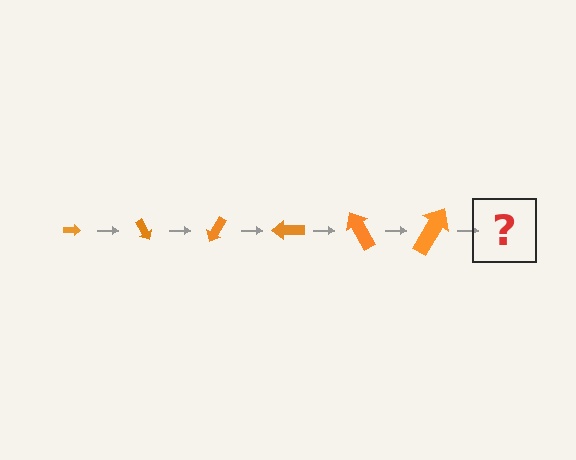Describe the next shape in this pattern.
It should be an arrow, larger than the previous one and rotated 360 degrees from the start.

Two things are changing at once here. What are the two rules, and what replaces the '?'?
The two rules are that the arrow grows larger each step and it rotates 60 degrees each step. The '?' should be an arrow, larger than the previous one and rotated 360 degrees from the start.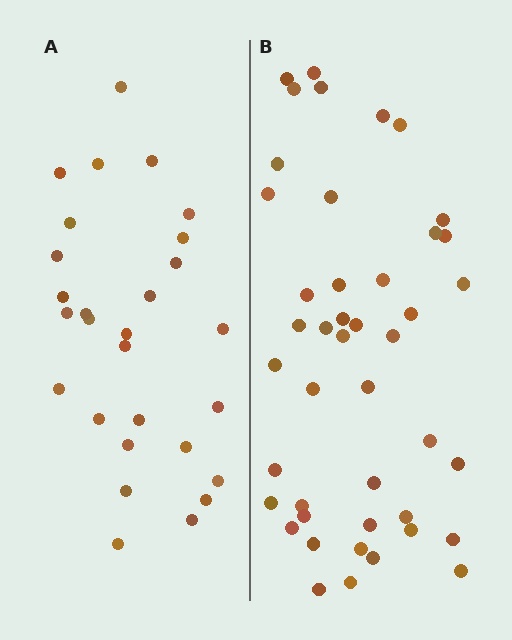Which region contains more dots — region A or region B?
Region B (the right region) has more dots.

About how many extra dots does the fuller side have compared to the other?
Region B has approximately 15 more dots than region A.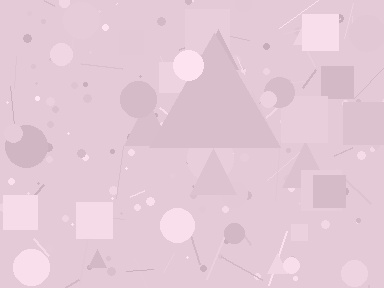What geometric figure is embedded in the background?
A triangle is embedded in the background.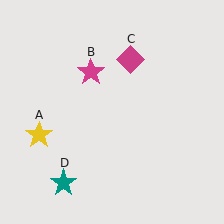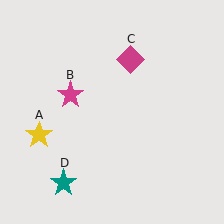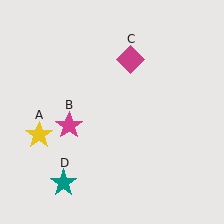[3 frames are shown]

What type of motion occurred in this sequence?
The magenta star (object B) rotated counterclockwise around the center of the scene.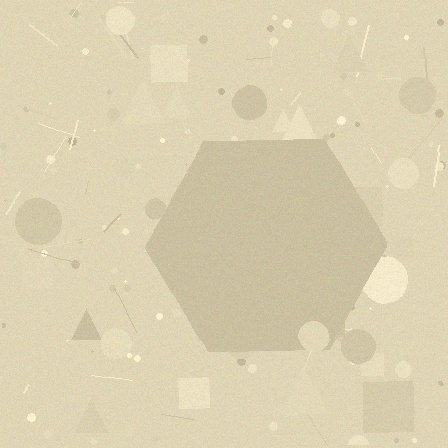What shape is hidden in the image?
A hexagon is hidden in the image.